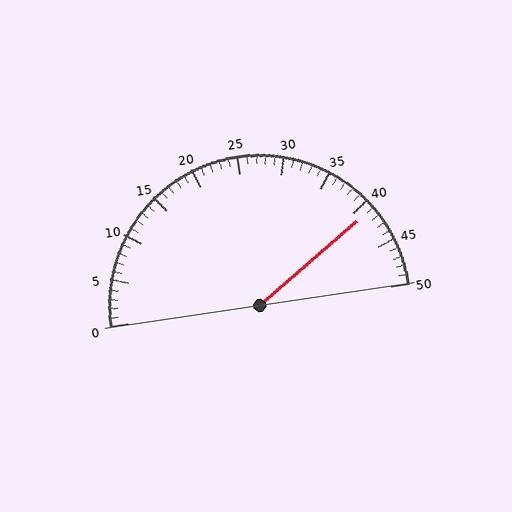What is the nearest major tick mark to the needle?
The nearest major tick mark is 40.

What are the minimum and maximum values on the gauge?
The gauge ranges from 0 to 50.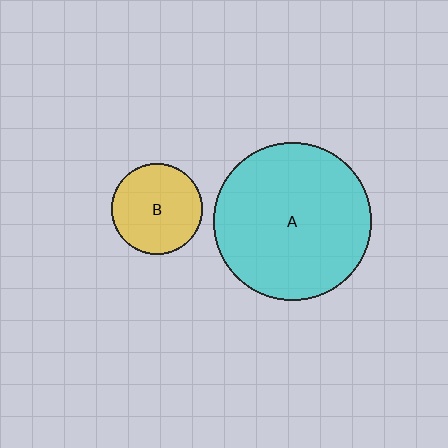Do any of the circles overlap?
No, none of the circles overlap.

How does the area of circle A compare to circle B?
Approximately 3.0 times.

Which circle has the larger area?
Circle A (cyan).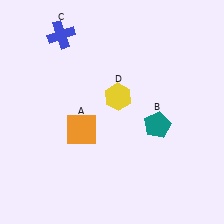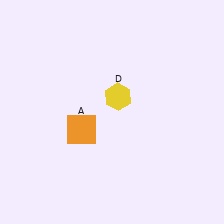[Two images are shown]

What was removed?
The teal pentagon (B), the blue cross (C) were removed in Image 2.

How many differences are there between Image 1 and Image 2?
There are 2 differences between the two images.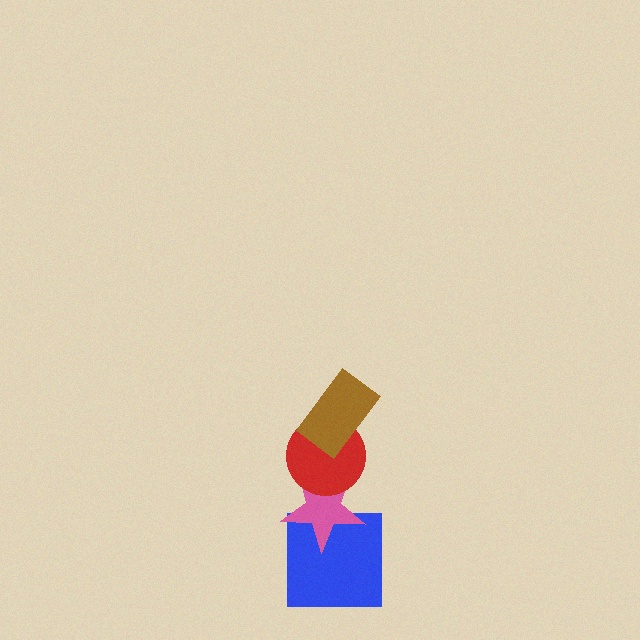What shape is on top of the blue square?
The pink star is on top of the blue square.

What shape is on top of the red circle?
The brown rectangle is on top of the red circle.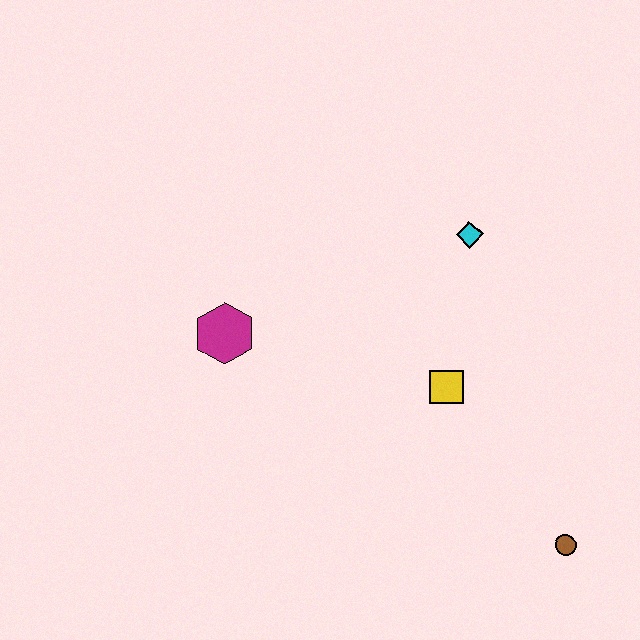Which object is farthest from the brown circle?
The magenta hexagon is farthest from the brown circle.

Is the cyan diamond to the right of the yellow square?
Yes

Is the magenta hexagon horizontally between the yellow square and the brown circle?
No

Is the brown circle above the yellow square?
No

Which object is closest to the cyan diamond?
The yellow square is closest to the cyan diamond.